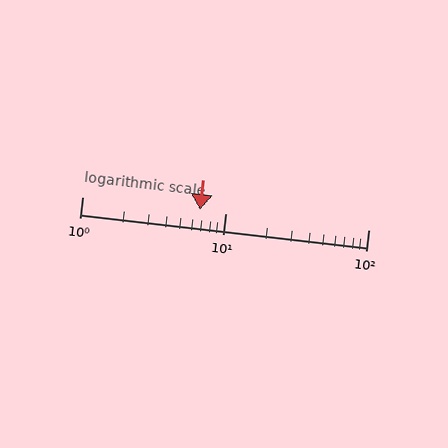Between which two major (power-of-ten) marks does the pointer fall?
The pointer is between 1 and 10.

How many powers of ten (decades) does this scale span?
The scale spans 2 decades, from 1 to 100.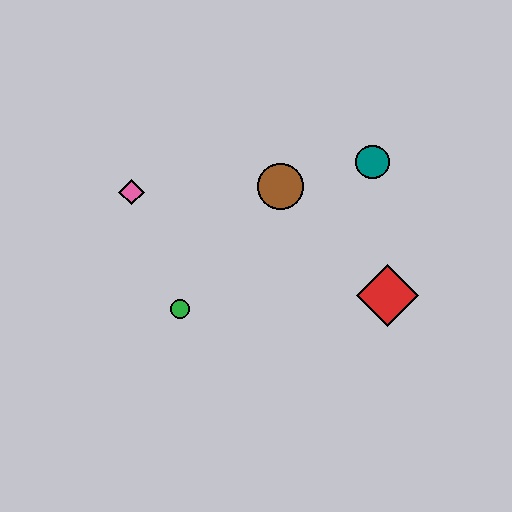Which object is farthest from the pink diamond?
The red diamond is farthest from the pink diamond.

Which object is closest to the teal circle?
The brown circle is closest to the teal circle.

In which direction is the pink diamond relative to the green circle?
The pink diamond is above the green circle.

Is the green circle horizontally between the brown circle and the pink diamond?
Yes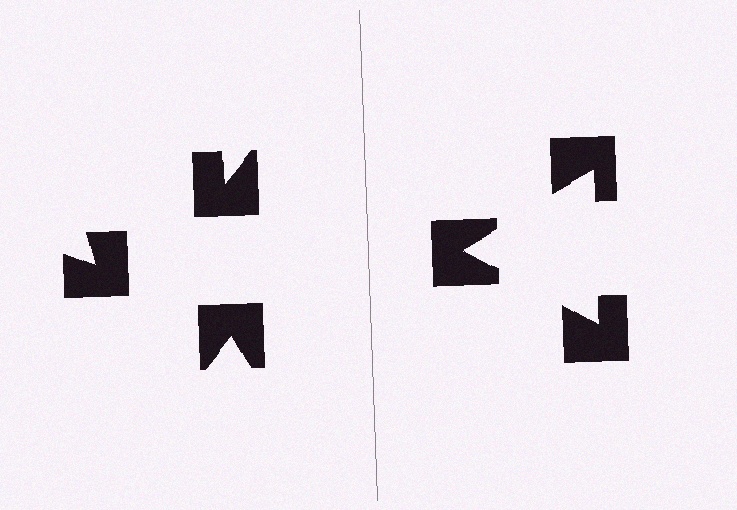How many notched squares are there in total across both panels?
6 — 3 on each side.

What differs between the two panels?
The notched squares are positioned identically on both sides; only the wedge orientations differ. On the right they align to a triangle; on the left they are misaligned.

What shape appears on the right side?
An illusory triangle.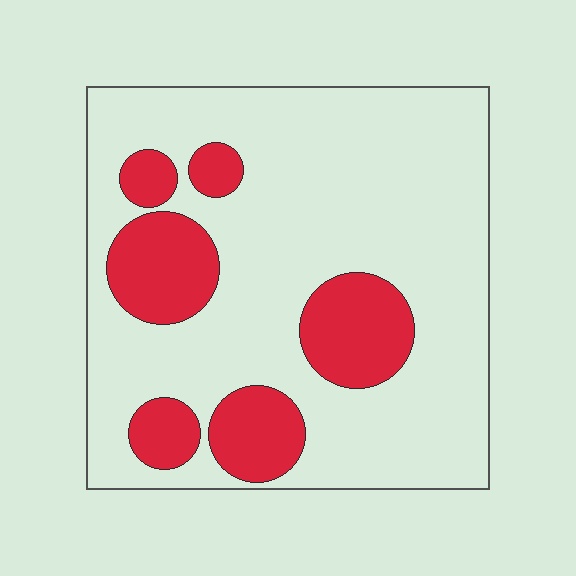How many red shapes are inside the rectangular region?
6.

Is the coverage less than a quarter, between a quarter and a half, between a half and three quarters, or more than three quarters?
Less than a quarter.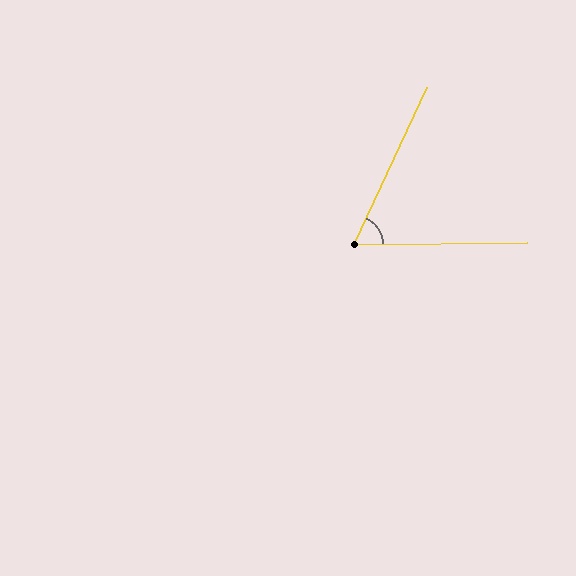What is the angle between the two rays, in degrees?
Approximately 64 degrees.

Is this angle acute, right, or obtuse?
It is acute.